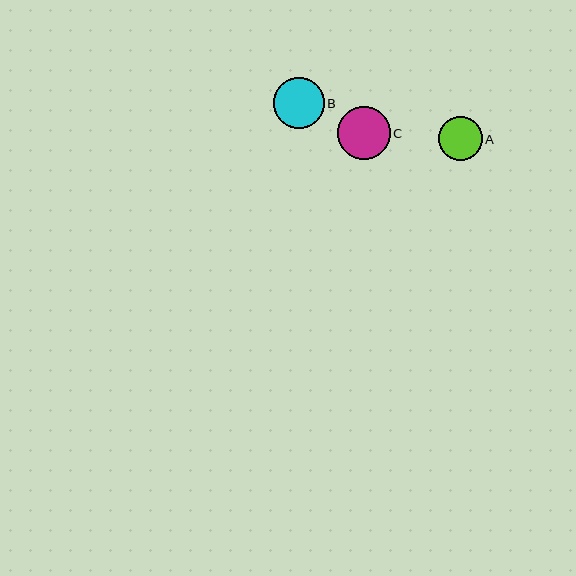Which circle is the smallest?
Circle A is the smallest with a size of approximately 44 pixels.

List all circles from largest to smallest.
From largest to smallest: C, B, A.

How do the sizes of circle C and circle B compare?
Circle C and circle B are approximately the same size.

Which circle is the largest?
Circle C is the largest with a size of approximately 53 pixels.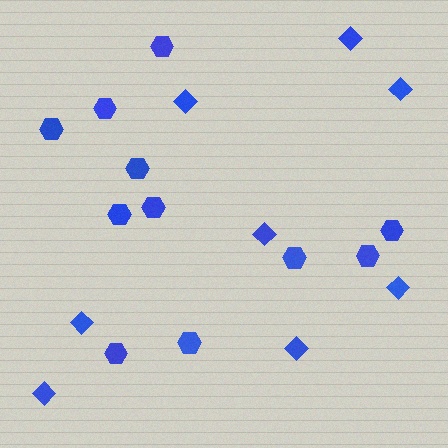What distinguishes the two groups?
There are 2 groups: one group of hexagons (11) and one group of diamonds (8).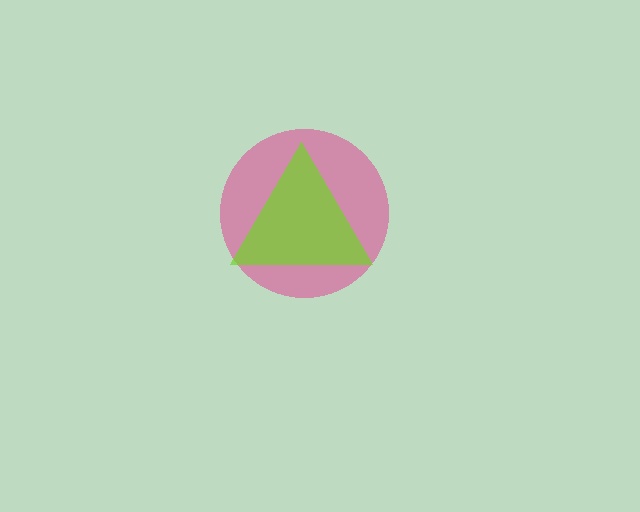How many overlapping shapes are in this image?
There are 2 overlapping shapes in the image.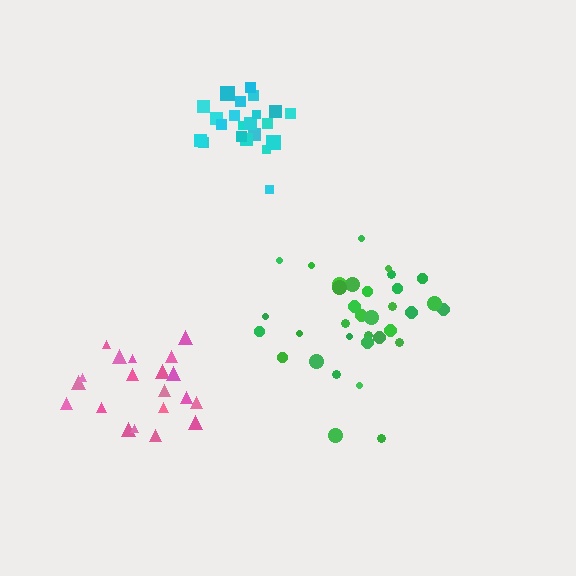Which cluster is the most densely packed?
Cyan.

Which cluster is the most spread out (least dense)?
Pink.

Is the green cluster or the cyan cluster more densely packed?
Cyan.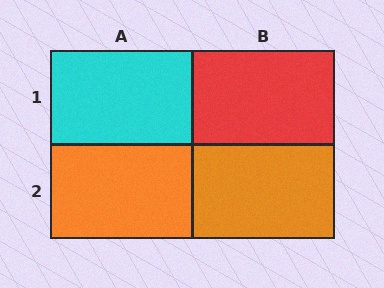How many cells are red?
1 cell is red.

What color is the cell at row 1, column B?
Red.